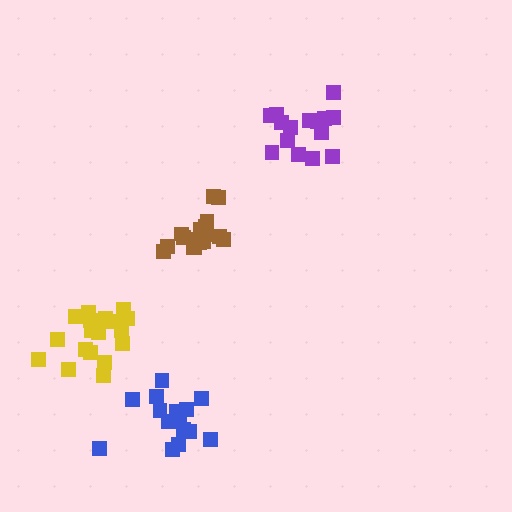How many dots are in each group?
Group 1: 18 dots, Group 2: 16 dots, Group 3: 15 dots, Group 4: 18 dots (67 total).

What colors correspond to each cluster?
The clusters are colored: brown, purple, blue, yellow.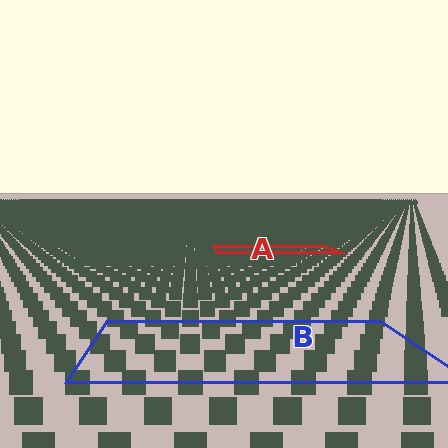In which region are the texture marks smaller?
The texture marks are smaller in region A, because it is farther away.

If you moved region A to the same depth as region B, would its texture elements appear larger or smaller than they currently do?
They would appear larger. At a closer depth, the same texture elements are projected at a bigger on-screen size.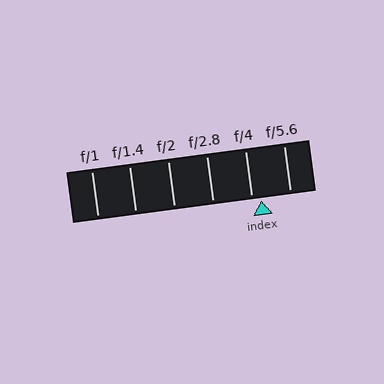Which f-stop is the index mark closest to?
The index mark is closest to f/4.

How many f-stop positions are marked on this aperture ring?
There are 6 f-stop positions marked.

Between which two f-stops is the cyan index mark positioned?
The index mark is between f/4 and f/5.6.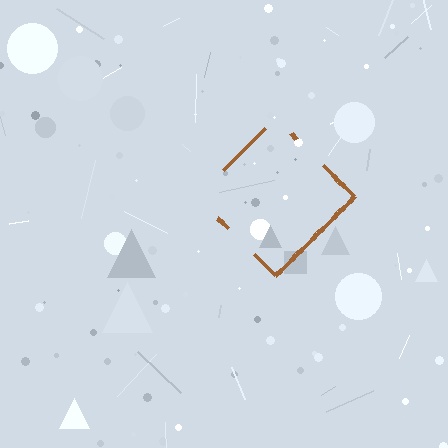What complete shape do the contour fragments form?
The contour fragments form a diamond.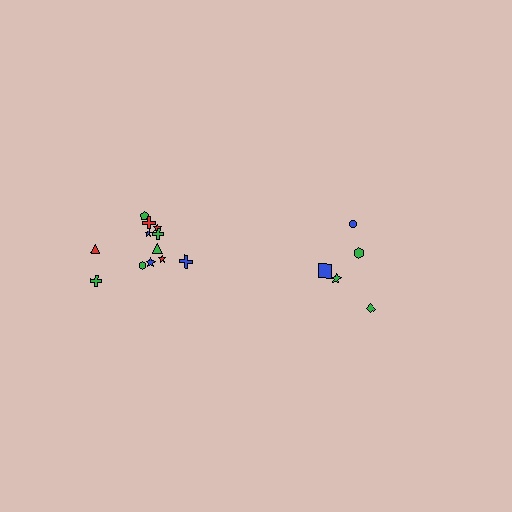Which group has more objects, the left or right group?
The left group.